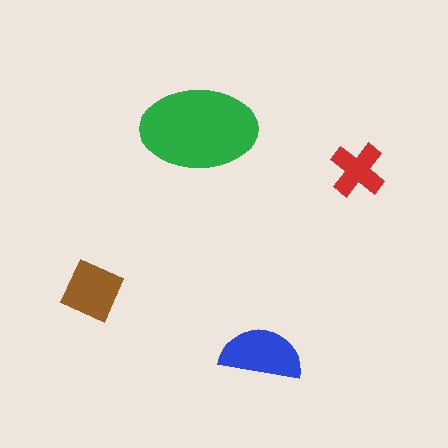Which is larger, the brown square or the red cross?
The brown square.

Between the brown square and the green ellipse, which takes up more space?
The green ellipse.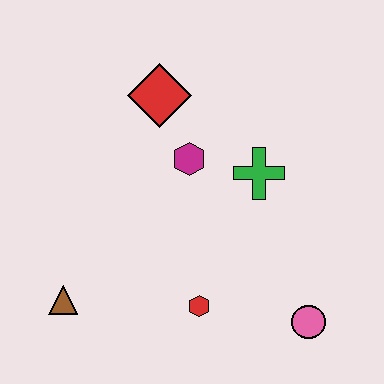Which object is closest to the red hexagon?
The pink circle is closest to the red hexagon.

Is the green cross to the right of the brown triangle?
Yes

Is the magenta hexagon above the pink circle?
Yes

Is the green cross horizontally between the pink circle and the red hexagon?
Yes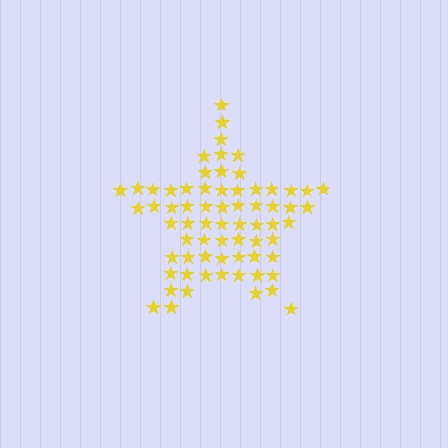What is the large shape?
The large shape is a star.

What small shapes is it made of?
It is made of small stars.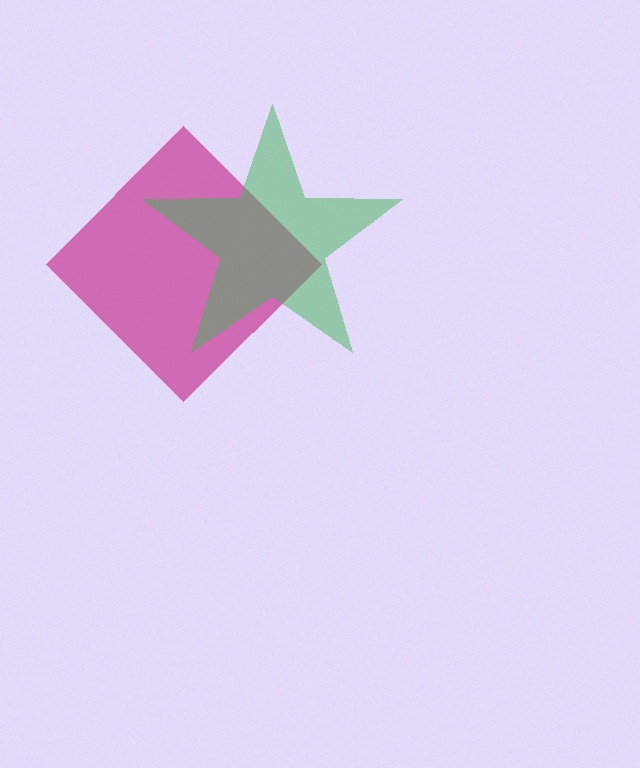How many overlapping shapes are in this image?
There are 2 overlapping shapes in the image.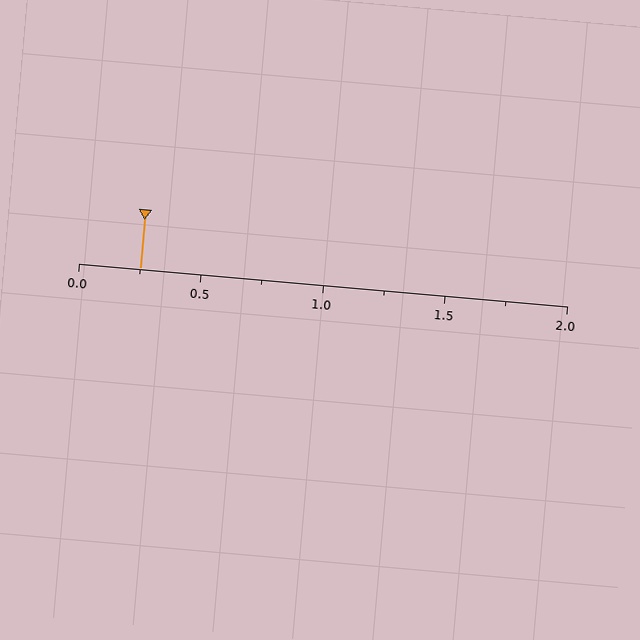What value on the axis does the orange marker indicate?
The marker indicates approximately 0.25.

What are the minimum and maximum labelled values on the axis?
The axis runs from 0.0 to 2.0.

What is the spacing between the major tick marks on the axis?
The major ticks are spaced 0.5 apart.